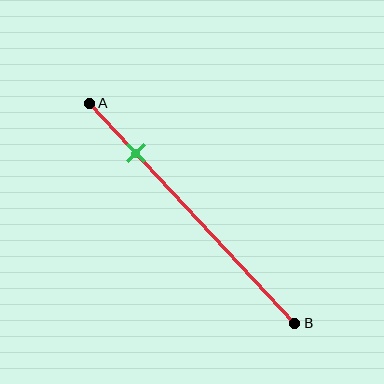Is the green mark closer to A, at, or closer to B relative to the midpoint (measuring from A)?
The green mark is closer to point A than the midpoint of segment AB.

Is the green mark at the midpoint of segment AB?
No, the mark is at about 25% from A, not at the 50% midpoint.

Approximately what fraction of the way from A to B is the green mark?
The green mark is approximately 25% of the way from A to B.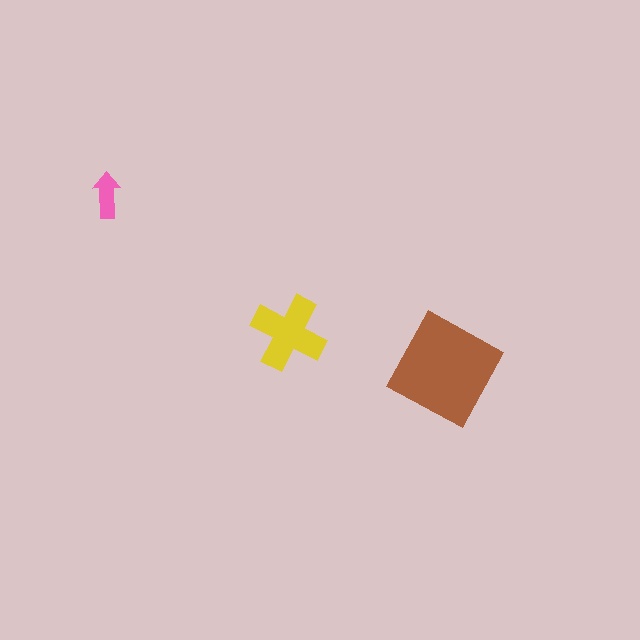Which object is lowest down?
The brown diamond is bottommost.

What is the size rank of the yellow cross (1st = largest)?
2nd.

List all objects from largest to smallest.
The brown diamond, the yellow cross, the pink arrow.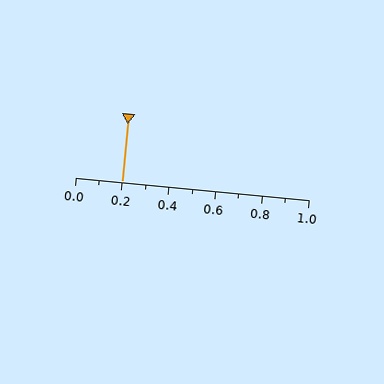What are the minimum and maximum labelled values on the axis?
The axis runs from 0.0 to 1.0.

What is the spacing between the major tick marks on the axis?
The major ticks are spaced 0.2 apart.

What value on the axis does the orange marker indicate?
The marker indicates approximately 0.2.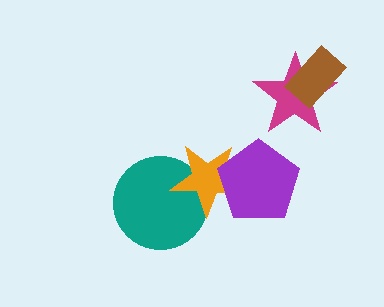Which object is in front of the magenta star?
The brown rectangle is in front of the magenta star.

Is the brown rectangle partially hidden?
No, no other shape covers it.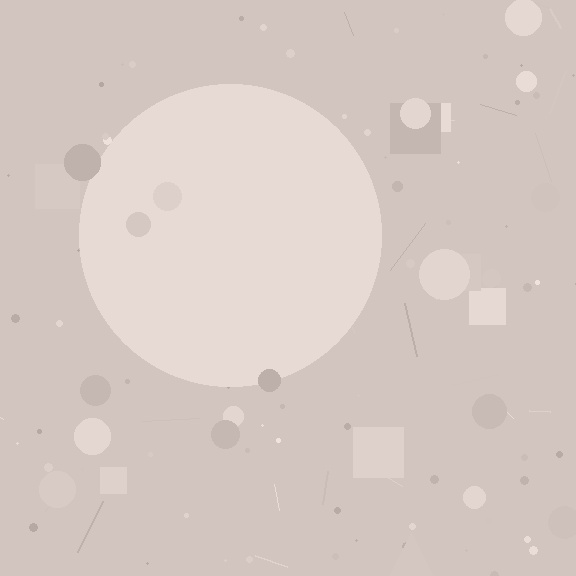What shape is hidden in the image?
A circle is hidden in the image.